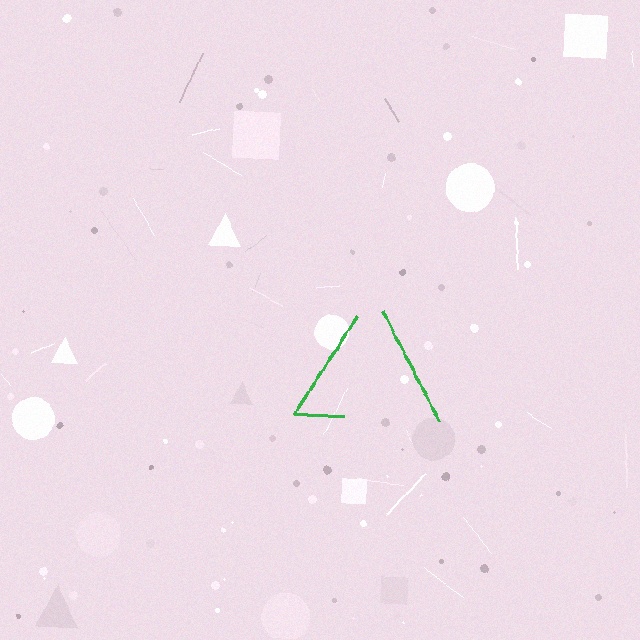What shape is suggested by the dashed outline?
The dashed outline suggests a triangle.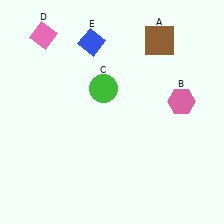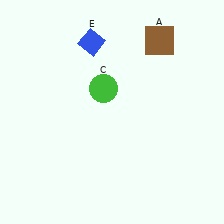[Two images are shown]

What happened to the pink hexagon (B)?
The pink hexagon (B) was removed in Image 2. It was in the top-right area of Image 1.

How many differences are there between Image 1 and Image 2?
There are 2 differences between the two images.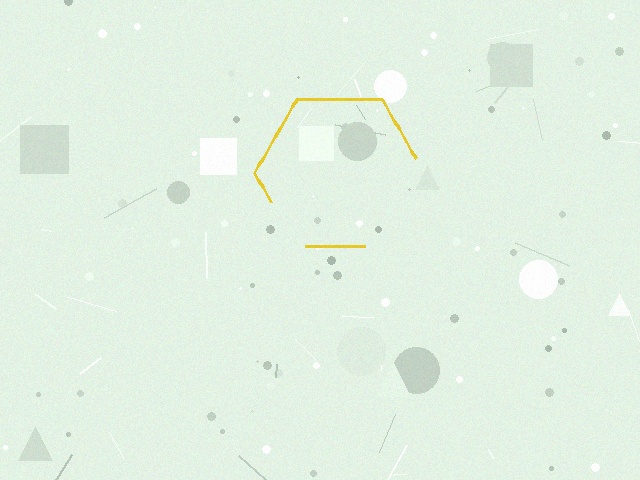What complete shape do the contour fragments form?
The contour fragments form a hexagon.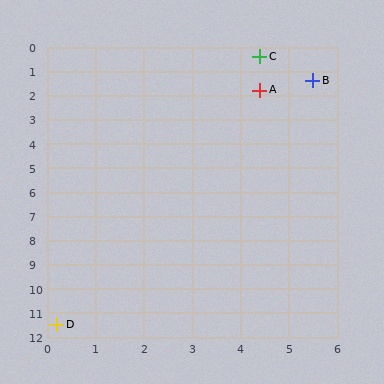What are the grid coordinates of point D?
Point D is at approximately (0.2, 11.5).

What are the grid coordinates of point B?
Point B is at approximately (5.5, 1.4).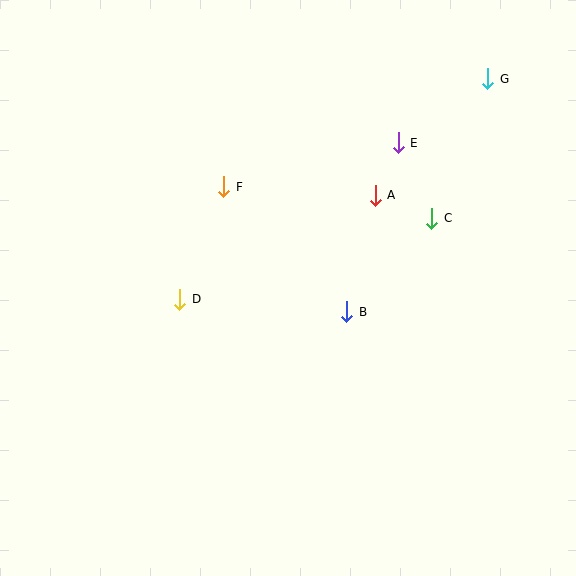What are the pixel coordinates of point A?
Point A is at (375, 195).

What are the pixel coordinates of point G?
Point G is at (488, 79).